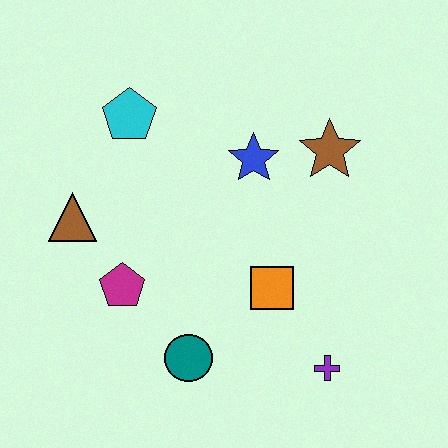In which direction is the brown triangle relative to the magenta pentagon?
The brown triangle is above the magenta pentagon.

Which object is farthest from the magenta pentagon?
The brown star is farthest from the magenta pentagon.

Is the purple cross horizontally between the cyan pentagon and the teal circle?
No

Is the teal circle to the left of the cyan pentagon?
No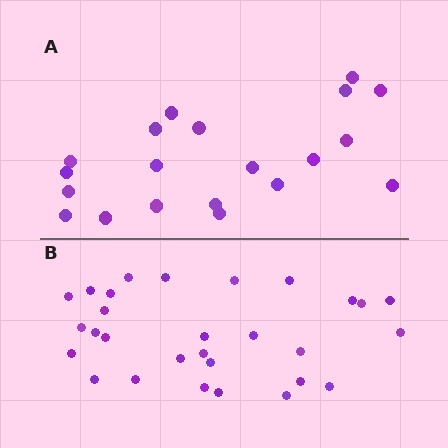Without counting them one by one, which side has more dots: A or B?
Region B (the bottom region) has more dots.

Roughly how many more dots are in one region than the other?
Region B has roughly 8 or so more dots than region A.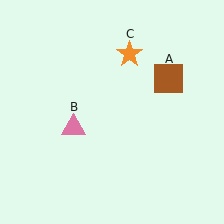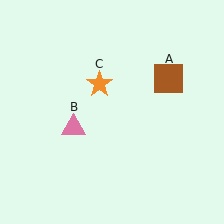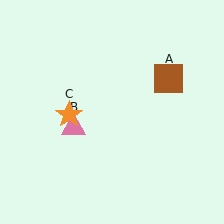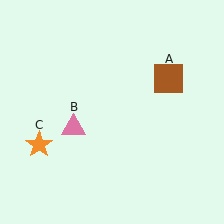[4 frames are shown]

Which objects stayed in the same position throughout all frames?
Brown square (object A) and pink triangle (object B) remained stationary.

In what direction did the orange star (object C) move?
The orange star (object C) moved down and to the left.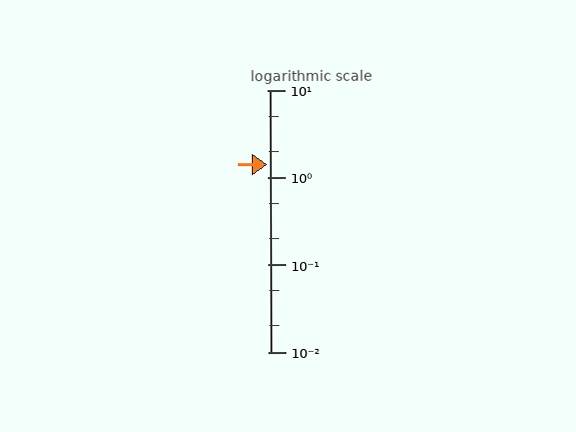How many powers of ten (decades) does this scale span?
The scale spans 3 decades, from 0.01 to 10.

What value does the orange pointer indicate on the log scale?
The pointer indicates approximately 1.4.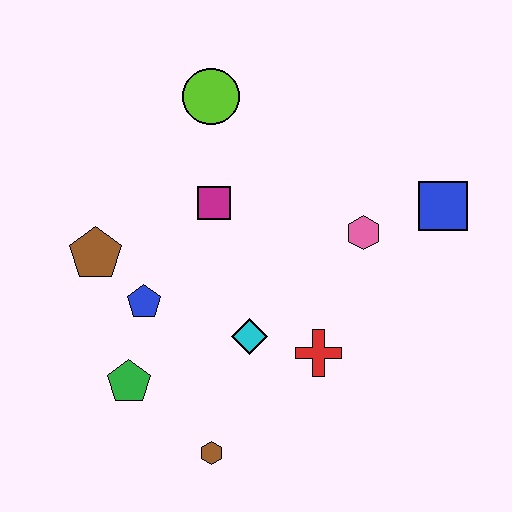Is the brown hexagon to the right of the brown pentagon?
Yes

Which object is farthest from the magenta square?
The brown hexagon is farthest from the magenta square.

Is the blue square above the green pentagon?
Yes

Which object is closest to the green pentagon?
The blue pentagon is closest to the green pentagon.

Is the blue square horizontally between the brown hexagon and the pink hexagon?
No